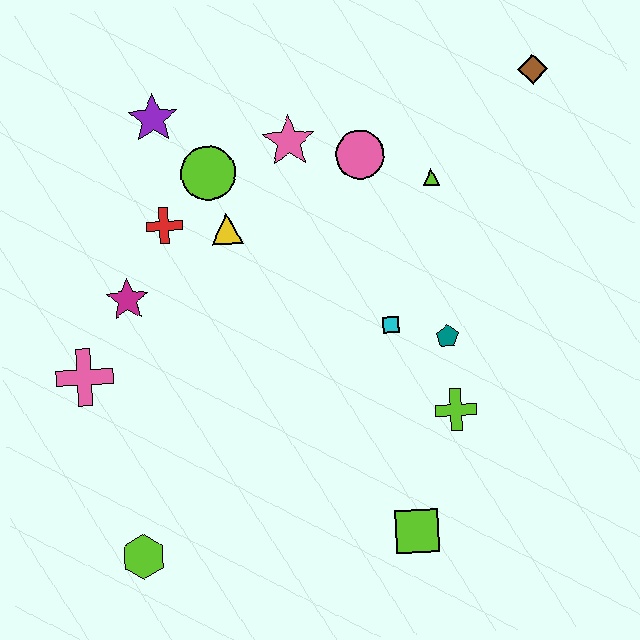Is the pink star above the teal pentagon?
Yes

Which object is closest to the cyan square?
The teal pentagon is closest to the cyan square.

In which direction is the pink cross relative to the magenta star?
The pink cross is below the magenta star.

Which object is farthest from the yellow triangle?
The lime square is farthest from the yellow triangle.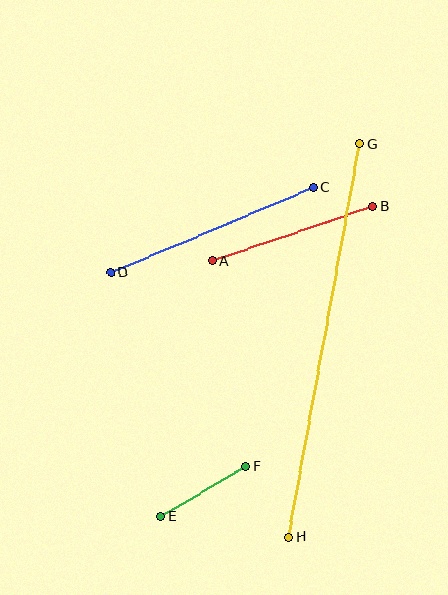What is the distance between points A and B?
The distance is approximately 170 pixels.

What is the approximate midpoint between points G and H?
The midpoint is at approximately (324, 340) pixels.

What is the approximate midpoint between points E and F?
The midpoint is at approximately (204, 492) pixels.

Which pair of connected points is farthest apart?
Points G and H are farthest apart.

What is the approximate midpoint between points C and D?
The midpoint is at approximately (212, 230) pixels.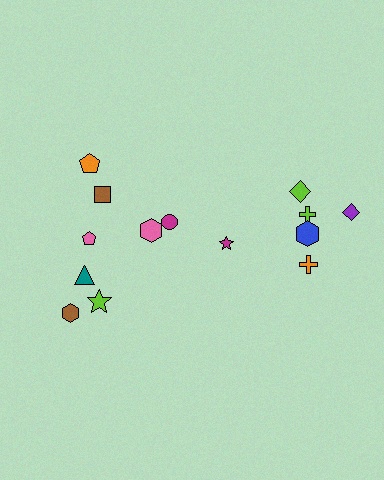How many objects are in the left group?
There are 8 objects.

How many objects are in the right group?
There are 6 objects.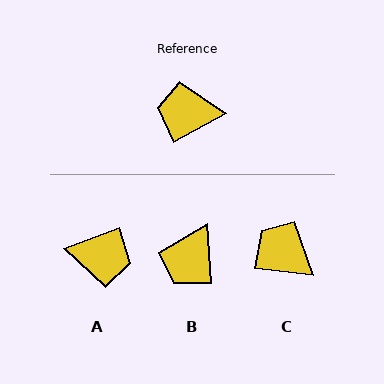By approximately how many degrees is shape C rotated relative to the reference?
Approximately 36 degrees clockwise.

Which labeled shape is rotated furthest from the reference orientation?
A, about 172 degrees away.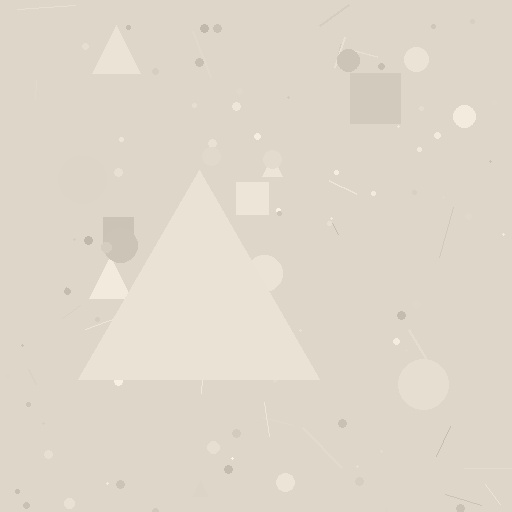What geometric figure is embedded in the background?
A triangle is embedded in the background.